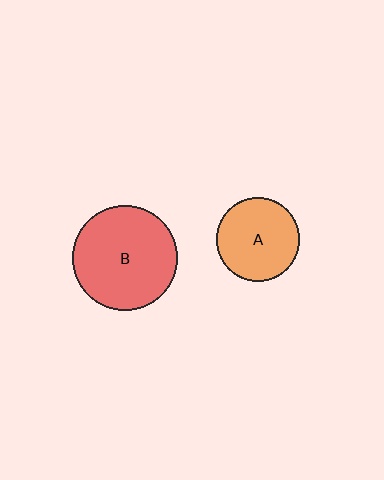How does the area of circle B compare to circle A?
Approximately 1.6 times.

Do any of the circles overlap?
No, none of the circles overlap.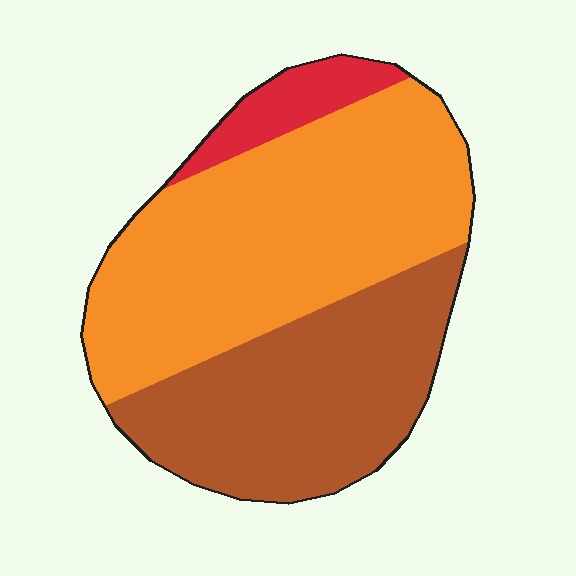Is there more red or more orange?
Orange.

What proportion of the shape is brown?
Brown covers roughly 40% of the shape.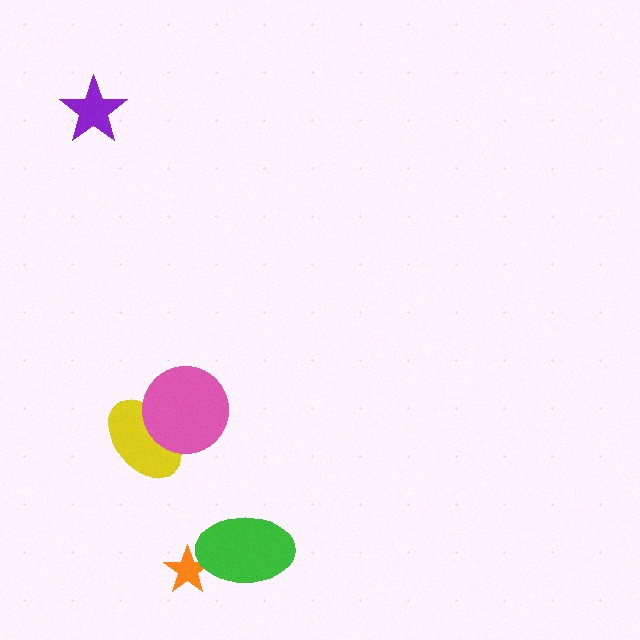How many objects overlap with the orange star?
1 object overlaps with the orange star.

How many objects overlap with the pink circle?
1 object overlaps with the pink circle.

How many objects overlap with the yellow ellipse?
1 object overlaps with the yellow ellipse.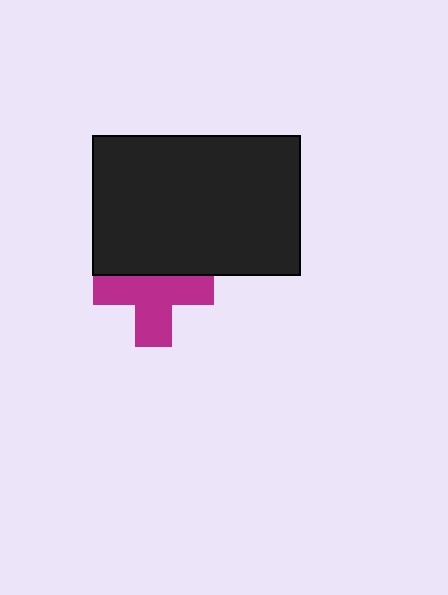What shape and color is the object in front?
The object in front is a black rectangle.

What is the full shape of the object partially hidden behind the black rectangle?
The partially hidden object is a magenta cross.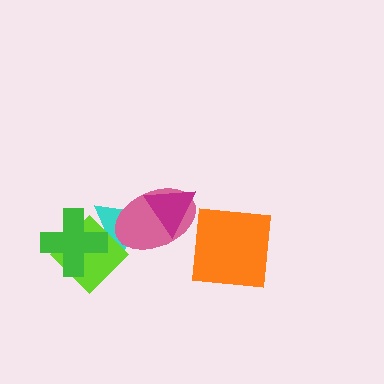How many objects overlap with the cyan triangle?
4 objects overlap with the cyan triangle.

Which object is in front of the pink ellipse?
The magenta triangle is in front of the pink ellipse.